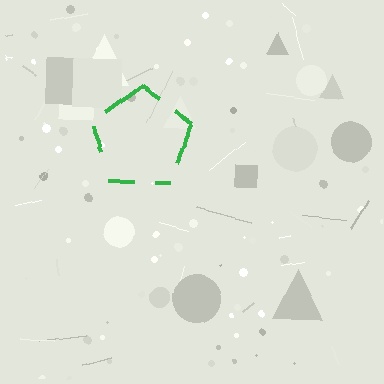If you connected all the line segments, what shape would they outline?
They would outline a pentagon.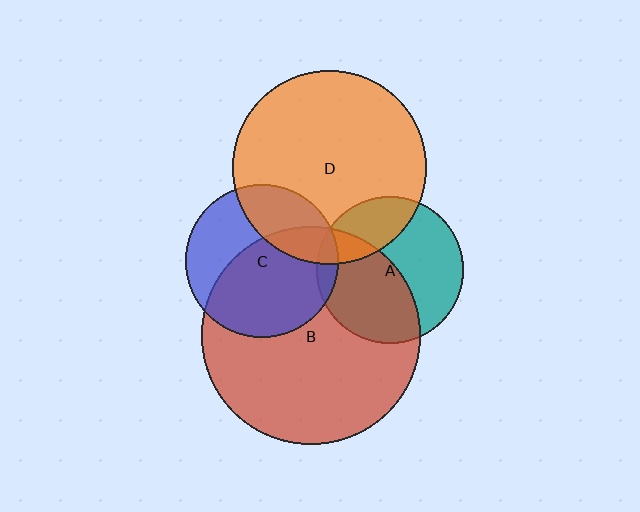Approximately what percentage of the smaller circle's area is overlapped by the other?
Approximately 50%.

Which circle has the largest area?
Circle B (red).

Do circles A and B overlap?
Yes.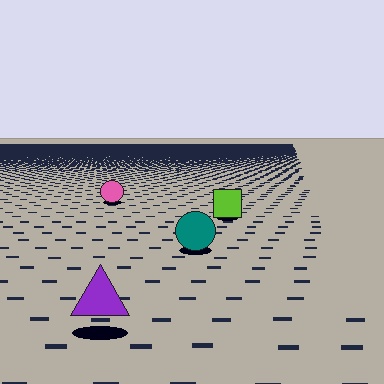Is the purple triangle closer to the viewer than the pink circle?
Yes. The purple triangle is closer — you can tell from the texture gradient: the ground texture is coarser near it.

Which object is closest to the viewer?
The purple triangle is closest. The texture marks near it are larger and more spread out.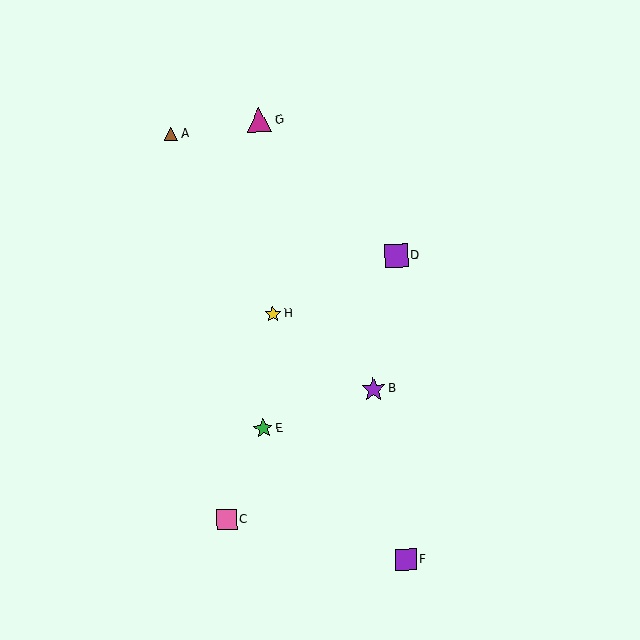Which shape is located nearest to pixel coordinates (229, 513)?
The pink square (labeled C) at (226, 520) is nearest to that location.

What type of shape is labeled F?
Shape F is a purple square.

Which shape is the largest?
The magenta triangle (labeled G) is the largest.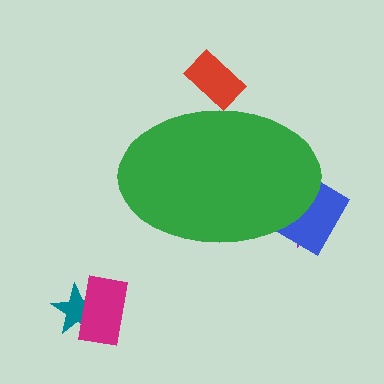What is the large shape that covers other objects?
A green ellipse.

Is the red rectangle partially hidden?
Yes, the red rectangle is partially hidden behind the green ellipse.